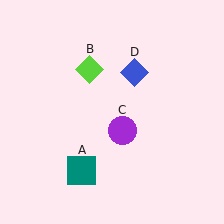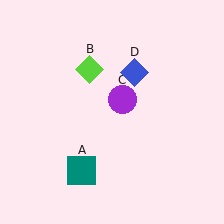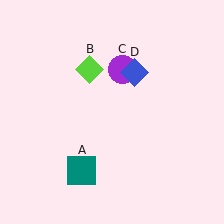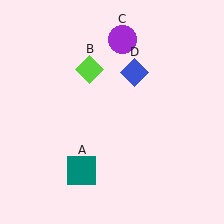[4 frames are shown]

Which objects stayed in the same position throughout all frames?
Teal square (object A) and lime diamond (object B) and blue diamond (object D) remained stationary.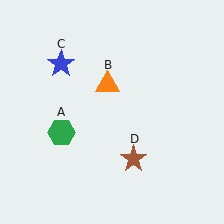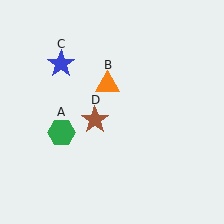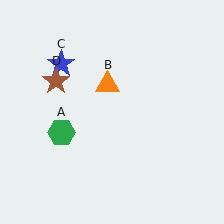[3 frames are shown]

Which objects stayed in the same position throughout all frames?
Green hexagon (object A) and orange triangle (object B) and blue star (object C) remained stationary.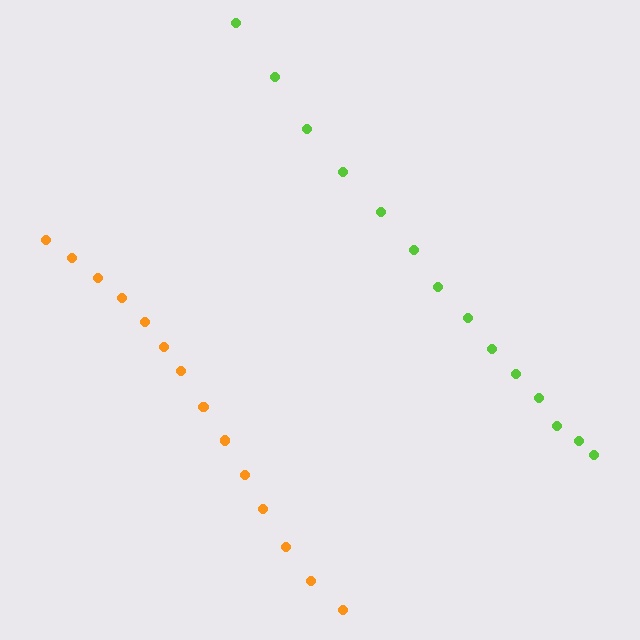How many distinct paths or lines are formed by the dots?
There are 2 distinct paths.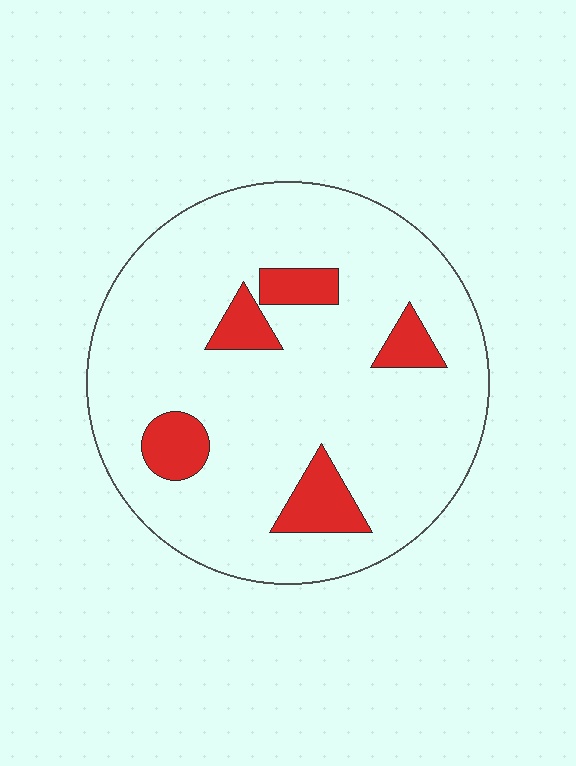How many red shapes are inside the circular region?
5.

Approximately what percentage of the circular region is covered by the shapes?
Approximately 15%.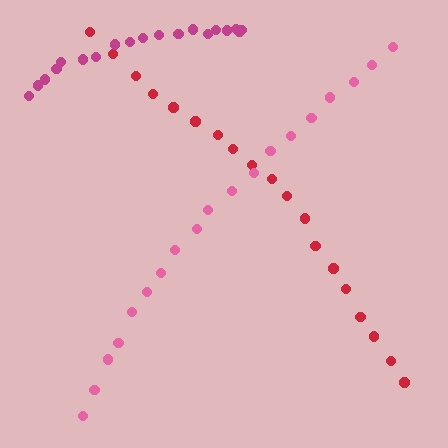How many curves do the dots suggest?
There are 3 distinct paths.